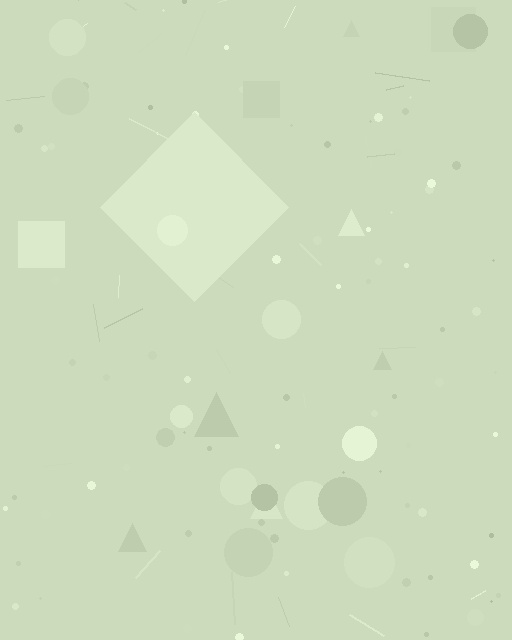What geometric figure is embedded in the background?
A diamond is embedded in the background.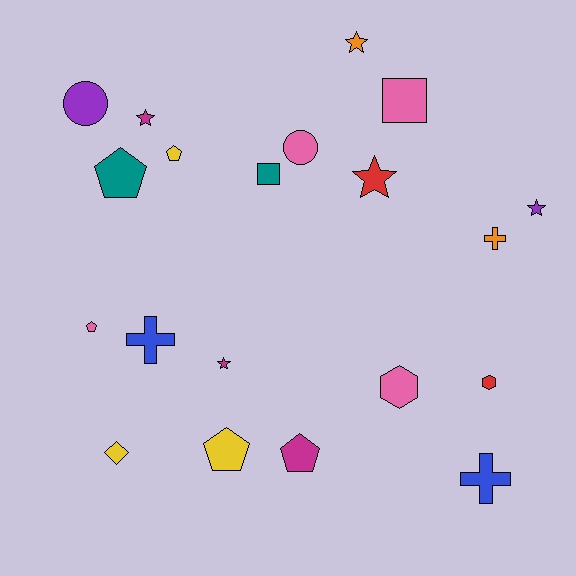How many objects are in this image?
There are 20 objects.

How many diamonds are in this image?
There is 1 diamond.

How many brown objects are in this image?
There are no brown objects.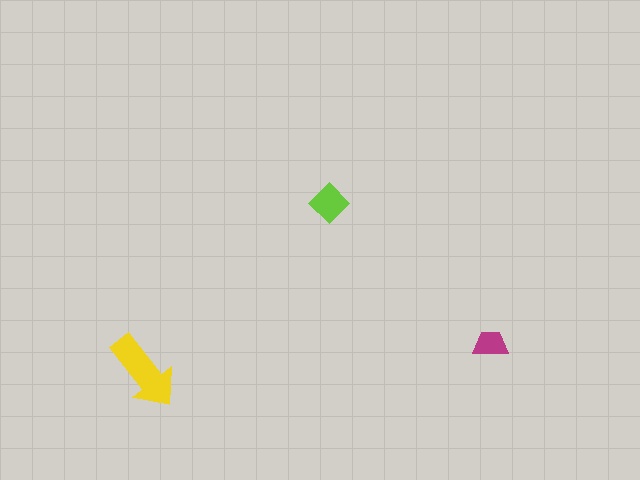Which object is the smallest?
The magenta trapezoid.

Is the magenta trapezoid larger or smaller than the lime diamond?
Smaller.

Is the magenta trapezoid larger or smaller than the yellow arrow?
Smaller.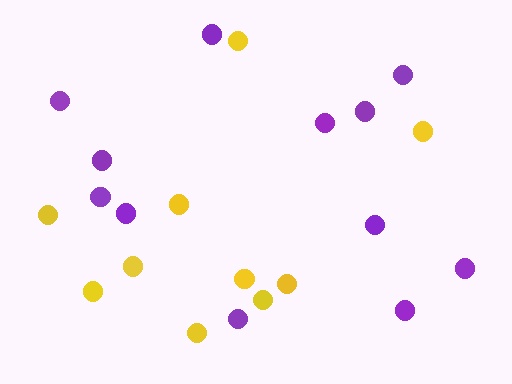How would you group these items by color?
There are 2 groups: one group of yellow circles (10) and one group of purple circles (12).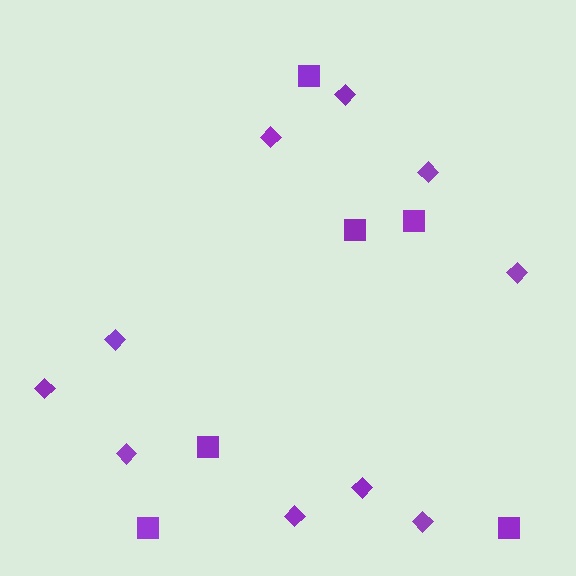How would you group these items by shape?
There are 2 groups: one group of diamonds (10) and one group of squares (6).